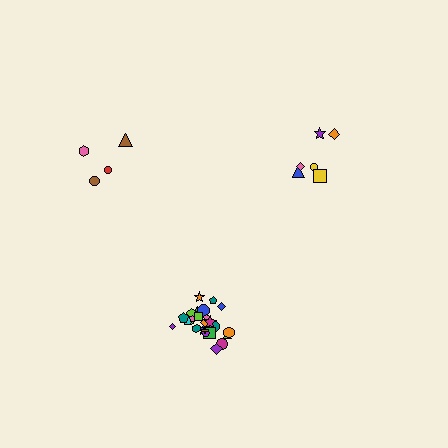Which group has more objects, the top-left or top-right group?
The top-right group.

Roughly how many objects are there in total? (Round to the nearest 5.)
Roughly 35 objects in total.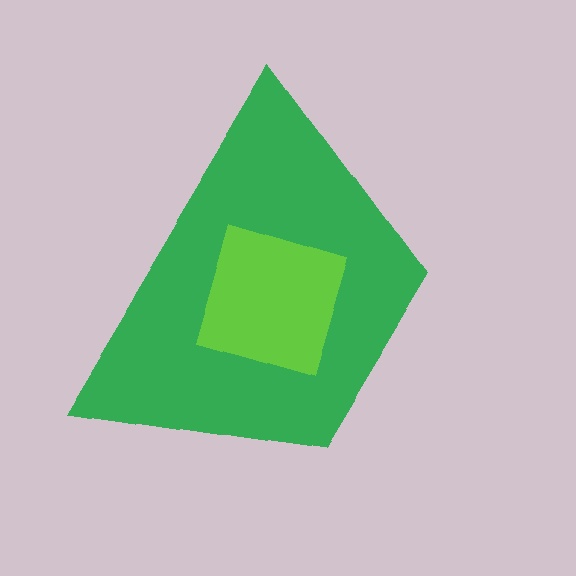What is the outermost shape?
The green trapezoid.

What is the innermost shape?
The lime diamond.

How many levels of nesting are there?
2.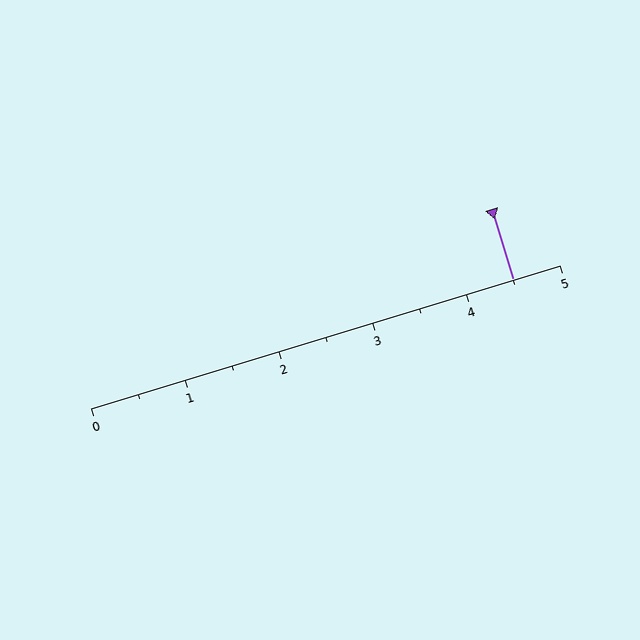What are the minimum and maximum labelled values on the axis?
The axis runs from 0 to 5.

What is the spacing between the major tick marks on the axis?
The major ticks are spaced 1 apart.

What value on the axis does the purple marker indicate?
The marker indicates approximately 4.5.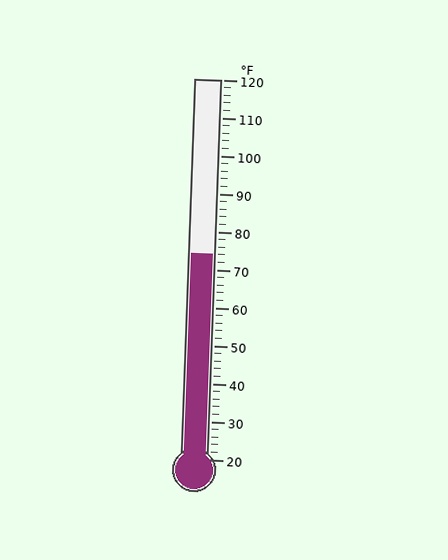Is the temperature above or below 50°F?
The temperature is above 50°F.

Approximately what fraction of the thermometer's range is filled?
The thermometer is filled to approximately 55% of its range.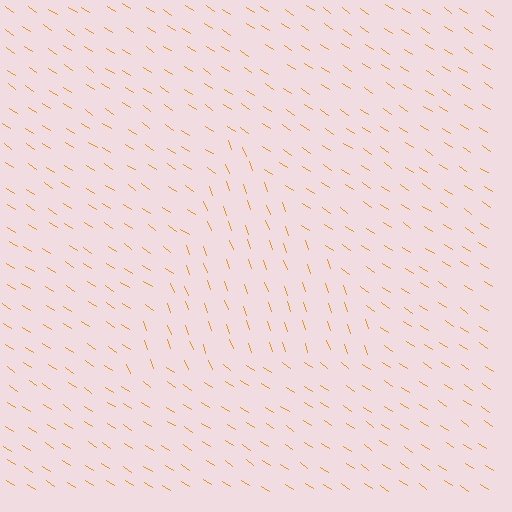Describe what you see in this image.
The image is filled with small orange line segments. A triangle region in the image has lines oriented differently from the surrounding lines, creating a visible texture boundary.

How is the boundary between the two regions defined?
The boundary is defined purely by a change in line orientation (approximately 37 degrees difference). All lines are the same color and thickness.